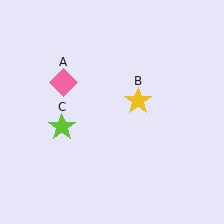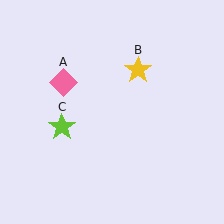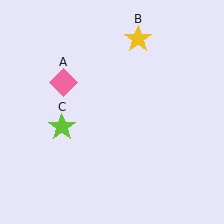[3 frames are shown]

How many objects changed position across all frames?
1 object changed position: yellow star (object B).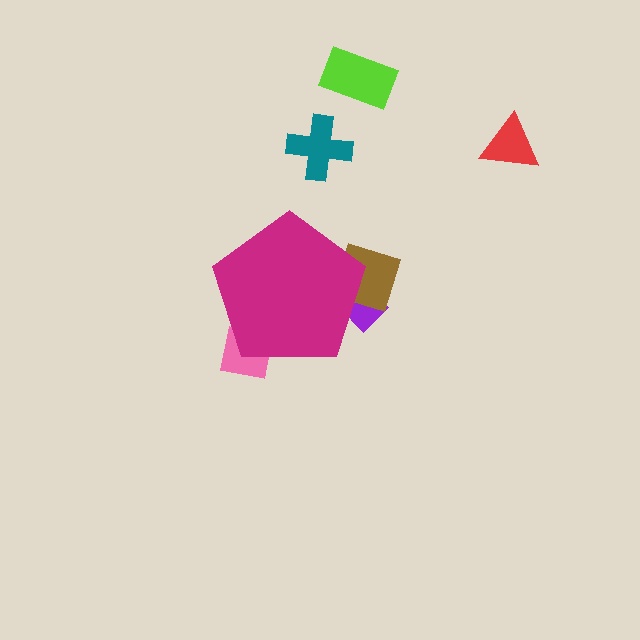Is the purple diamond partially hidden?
Yes, the purple diamond is partially hidden behind the magenta pentagon.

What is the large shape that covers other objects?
A magenta pentagon.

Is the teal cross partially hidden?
No, the teal cross is fully visible.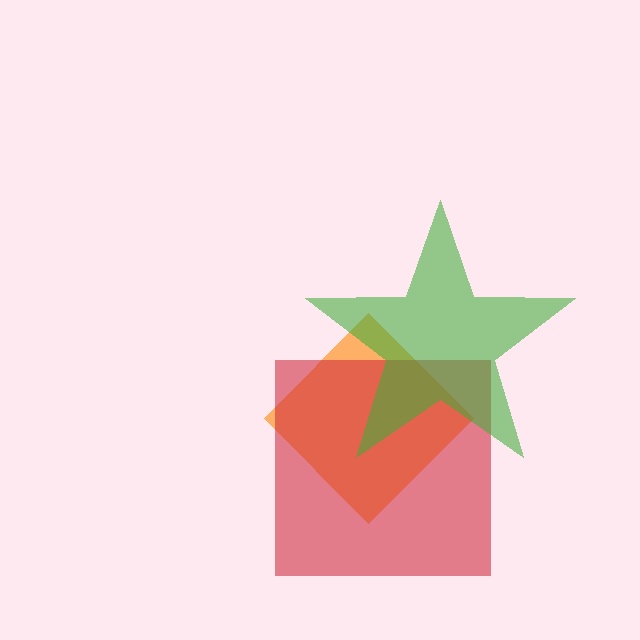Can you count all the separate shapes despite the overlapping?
Yes, there are 3 separate shapes.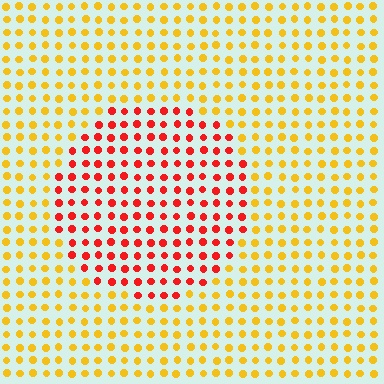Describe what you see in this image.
The image is filled with small yellow elements in a uniform arrangement. A circle-shaped region is visible where the elements are tinted to a slightly different hue, forming a subtle color boundary.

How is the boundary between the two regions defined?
The boundary is defined purely by a slight shift in hue (about 47 degrees). Spacing, size, and orientation are identical on both sides.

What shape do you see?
I see a circle.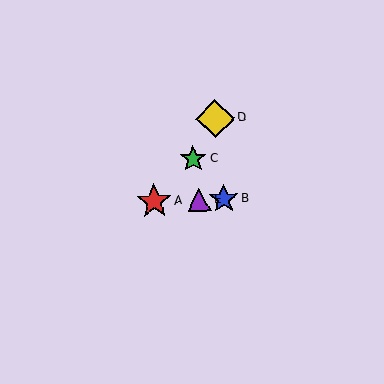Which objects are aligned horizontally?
Objects A, B, E are aligned horizontally.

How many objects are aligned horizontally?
3 objects (A, B, E) are aligned horizontally.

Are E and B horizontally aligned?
Yes, both are at y≈200.